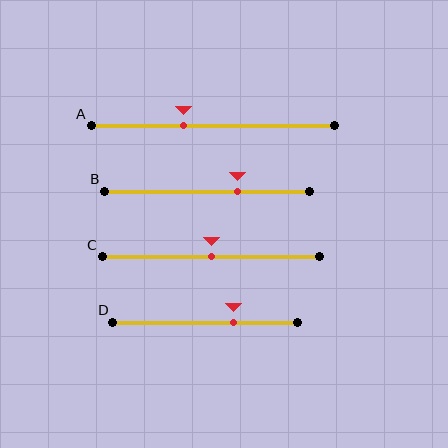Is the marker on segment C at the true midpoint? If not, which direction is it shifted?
Yes, the marker on segment C is at the true midpoint.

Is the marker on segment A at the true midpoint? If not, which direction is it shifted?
No, the marker on segment A is shifted to the left by about 12% of the segment length.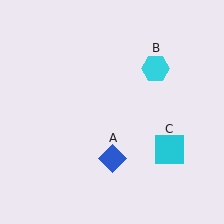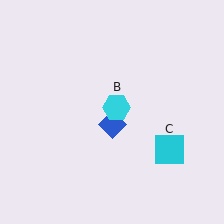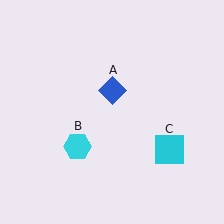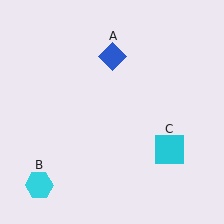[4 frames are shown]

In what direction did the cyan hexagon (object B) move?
The cyan hexagon (object B) moved down and to the left.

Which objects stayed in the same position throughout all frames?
Cyan square (object C) remained stationary.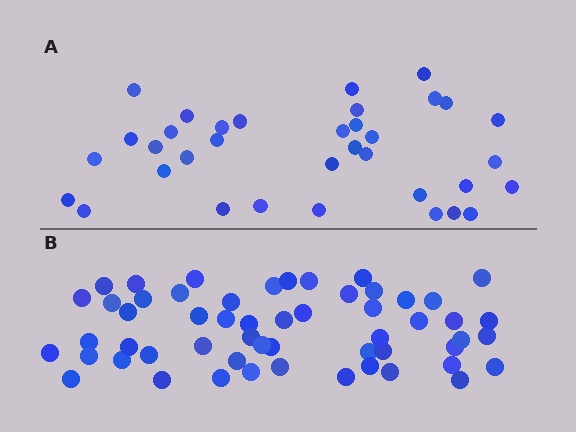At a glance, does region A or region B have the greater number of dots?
Region B (the bottom region) has more dots.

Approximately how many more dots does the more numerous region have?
Region B has approximately 20 more dots than region A.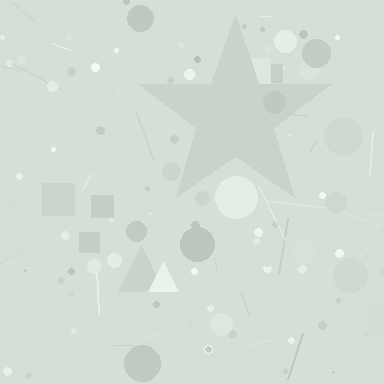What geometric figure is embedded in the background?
A star is embedded in the background.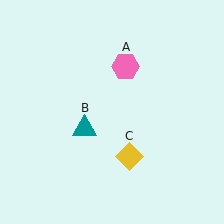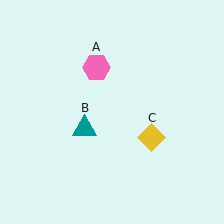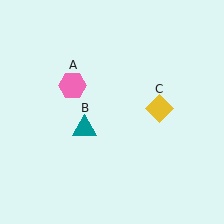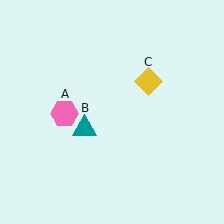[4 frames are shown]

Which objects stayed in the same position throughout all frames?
Teal triangle (object B) remained stationary.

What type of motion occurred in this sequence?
The pink hexagon (object A), yellow diamond (object C) rotated counterclockwise around the center of the scene.